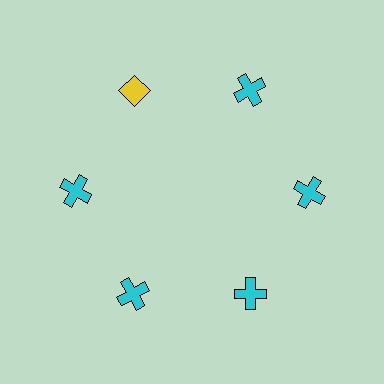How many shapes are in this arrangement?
There are 6 shapes arranged in a ring pattern.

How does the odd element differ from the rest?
It differs in both color (yellow instead of cyan) and shape (diamond instead of cross).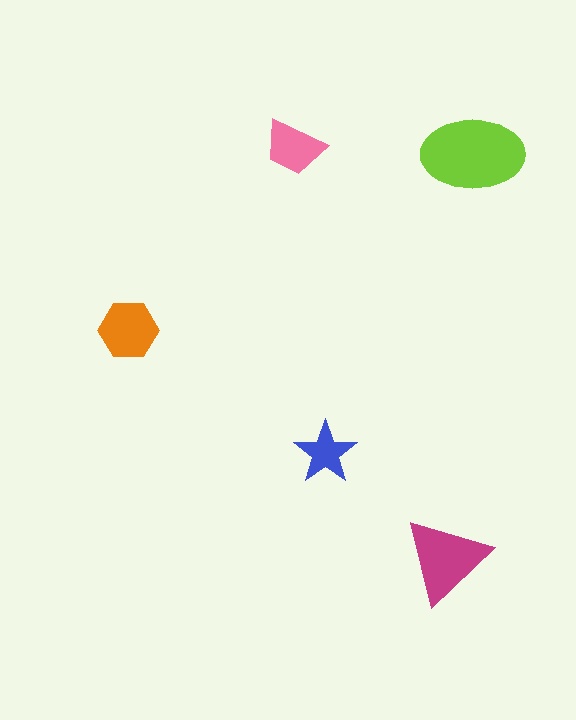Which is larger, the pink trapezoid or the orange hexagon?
The orange hexagon.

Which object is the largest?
The lime ellipse.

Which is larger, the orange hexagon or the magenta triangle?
The magenta triangle.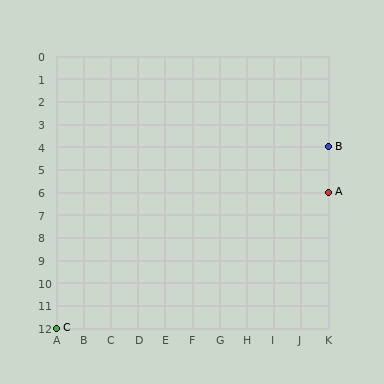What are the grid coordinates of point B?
Point B is at grid coordinates (K, 4).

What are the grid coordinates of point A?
Point A is at grid coordinates (K, 6).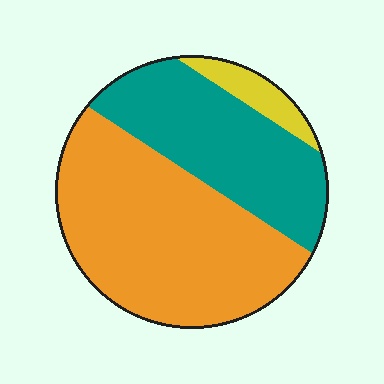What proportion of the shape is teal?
Teal covers 36% of the shape.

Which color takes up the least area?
Yellow, at roughly 5%.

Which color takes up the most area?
Orange, at roughly 55%.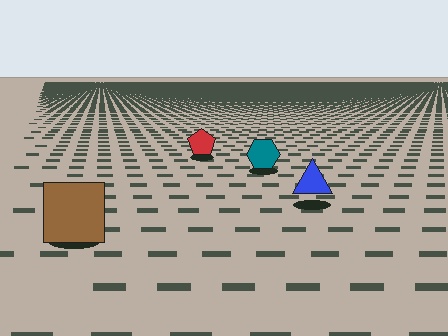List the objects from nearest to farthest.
From nearest to farthest: the brown square, the blue triangle, the teal hexagon, the red pentagon.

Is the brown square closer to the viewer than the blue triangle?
Yes. The brown square is closer — you can tell from the texture gradient: the ground texture is coarser near it.